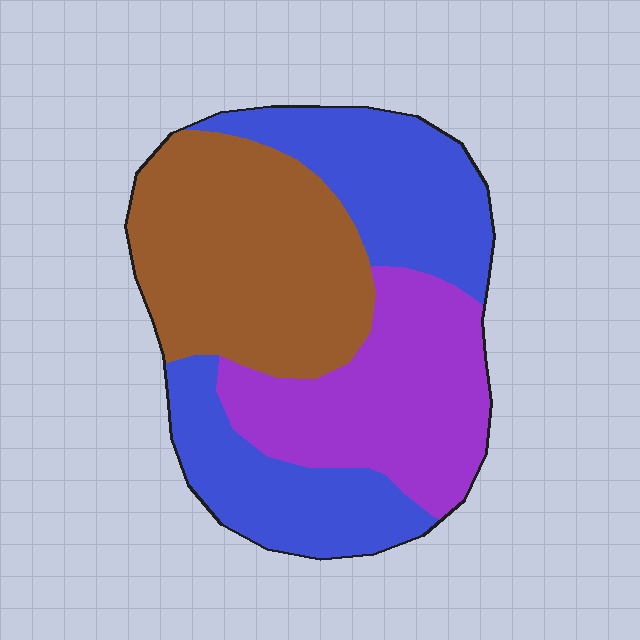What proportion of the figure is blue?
Blue takes up between a third and a half of the figure.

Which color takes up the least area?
Purple, at roughly 30%.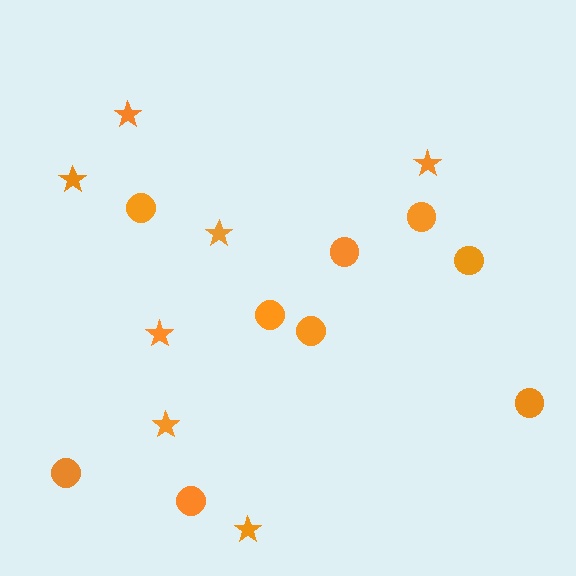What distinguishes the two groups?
There are 2 groups: one group of stars (7) and one group of circles (9).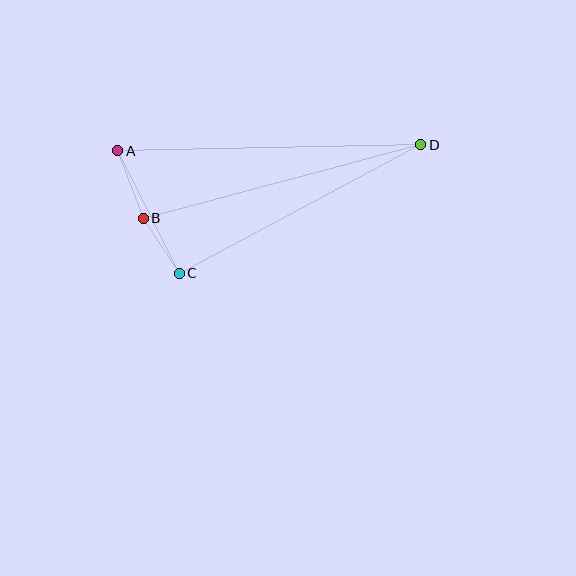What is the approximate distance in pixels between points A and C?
The distance between A and C is approximately 137 pixels.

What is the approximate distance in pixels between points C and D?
The distance between C and D is approximately 274 pixels.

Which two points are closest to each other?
Points B and C are closest to each other.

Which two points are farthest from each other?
Points A and D are farthest from each other.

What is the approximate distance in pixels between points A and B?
The distance between A and B is approximately 72 pixels.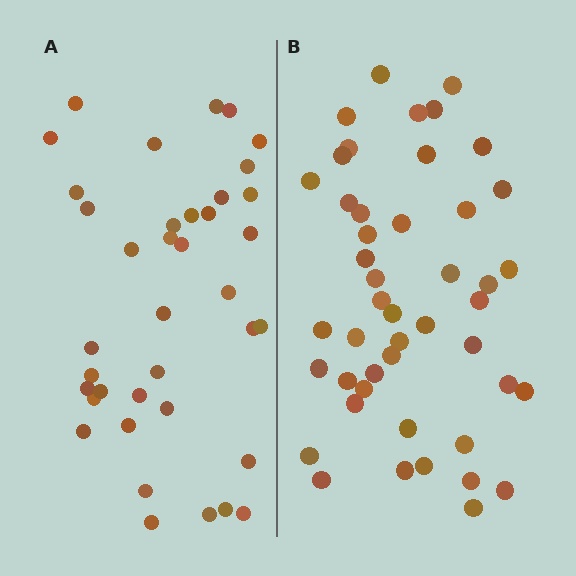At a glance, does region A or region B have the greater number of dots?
Region B (the right region) has more dots.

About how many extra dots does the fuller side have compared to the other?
Region B has roughly 8 or so more dots than region A.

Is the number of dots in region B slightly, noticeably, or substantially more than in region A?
Region B has only slightly more — the two regions are fairly close. The ratio is roughly 1.2 to 1.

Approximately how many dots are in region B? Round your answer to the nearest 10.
About 50 dots. (The exact count is 46, which rounds to 50.)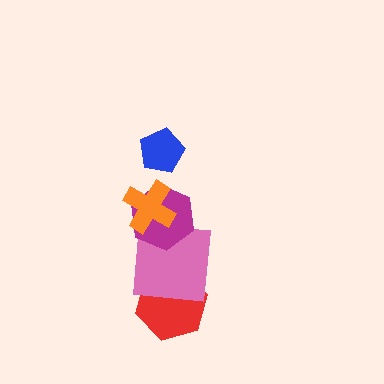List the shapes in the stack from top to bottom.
From top to bottom: the blue pentagon, the orange cross, the magenta hexagon, the pink square, the red hexagon.